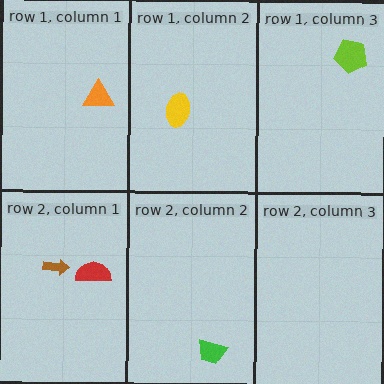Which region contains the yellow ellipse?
The row 1, column 2 region.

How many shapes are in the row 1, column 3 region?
1.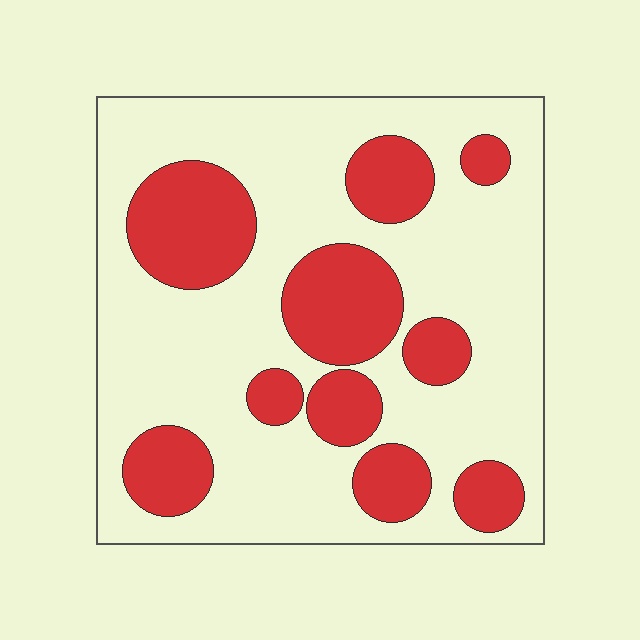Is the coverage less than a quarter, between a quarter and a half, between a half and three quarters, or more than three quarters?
Between a quarter and a half.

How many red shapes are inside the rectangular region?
10.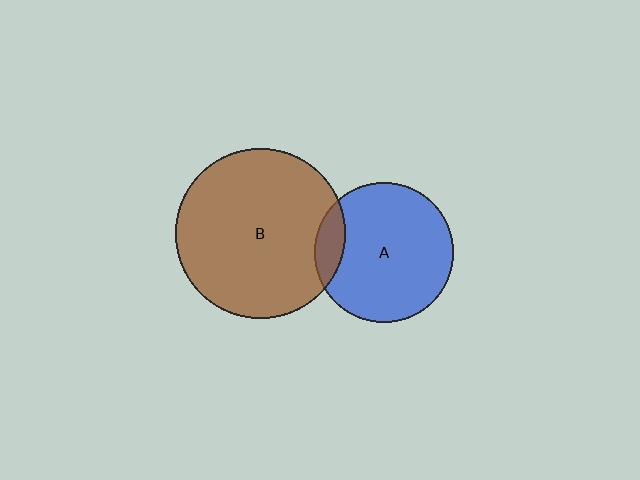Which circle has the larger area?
Circle B (brown).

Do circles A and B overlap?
Yes.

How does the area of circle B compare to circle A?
Approximately 1.5 times.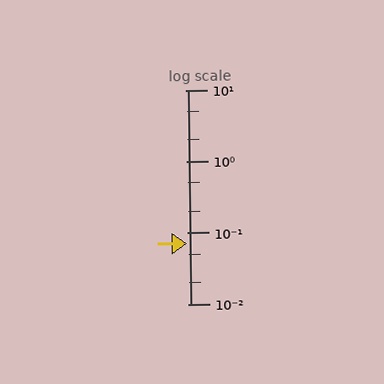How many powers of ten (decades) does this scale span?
The scale spans 3 decades, from 0.01 to 10.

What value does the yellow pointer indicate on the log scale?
The pointer indicates approximately 0.07.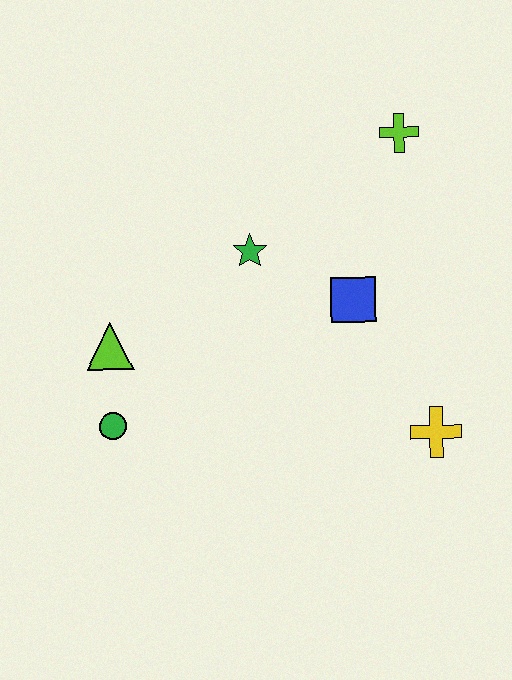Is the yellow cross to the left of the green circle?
No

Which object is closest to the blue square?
The green star is closest to the blue square.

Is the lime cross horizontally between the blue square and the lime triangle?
No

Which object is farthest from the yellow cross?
The lime triangle is farthest from the yellow cross.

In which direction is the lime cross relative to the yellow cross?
The lime cross is above the yellow cross.